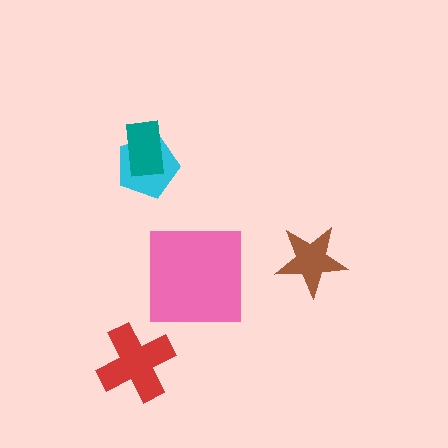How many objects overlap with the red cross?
0 objects overlap with the red cross.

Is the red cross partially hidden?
No, no other shape covers it.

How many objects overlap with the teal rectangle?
1 object overlaps with the teal rectangle.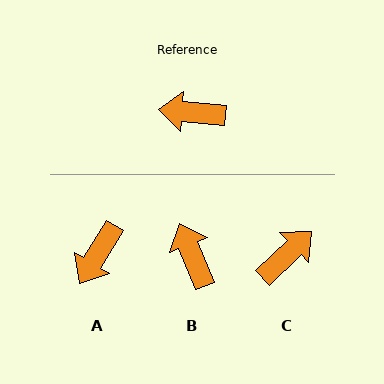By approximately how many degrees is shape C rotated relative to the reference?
Approximately 132 degrees clockwise.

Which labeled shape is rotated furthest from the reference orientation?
C, about 132 degrees away.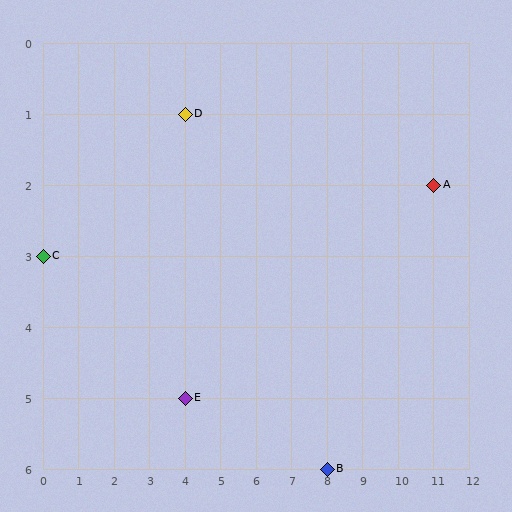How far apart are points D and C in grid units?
Points D and C are 4 columns and 2 rows apart (about 4.5 grid units diagonally).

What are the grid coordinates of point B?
Point B is at grid coordinates (8, 6).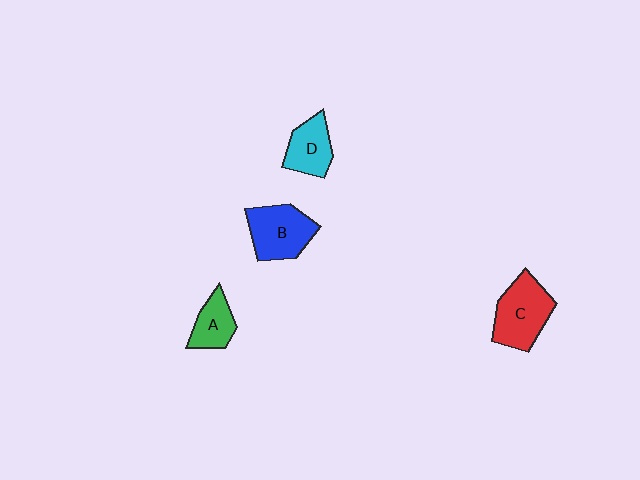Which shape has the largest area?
Shape C (red).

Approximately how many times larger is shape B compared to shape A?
Approximately 1.6 times.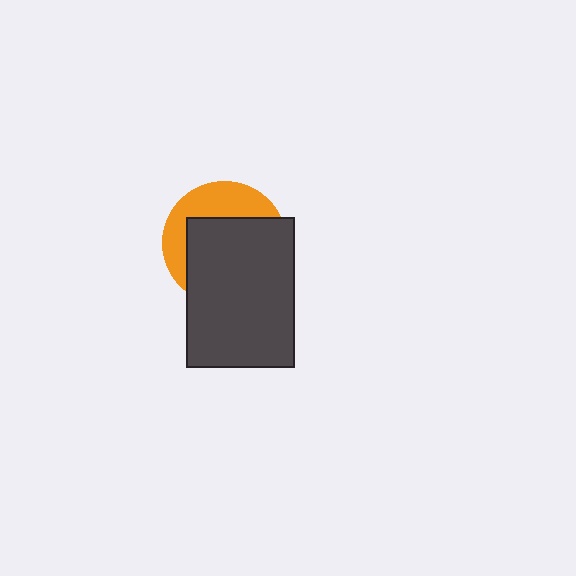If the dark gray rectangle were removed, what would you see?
You would see the complete orange circle.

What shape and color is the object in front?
The object in front is a dark gray rectangle.